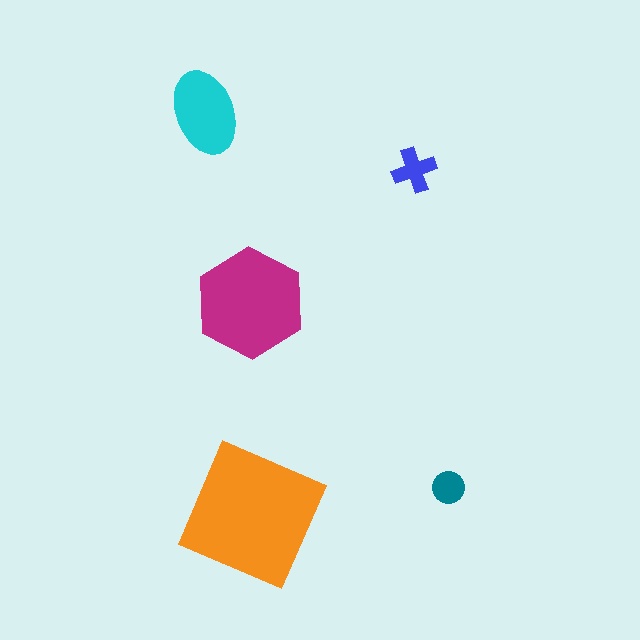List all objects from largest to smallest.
The orange square, the magenta hexagon, the cyan ellipse, the blue cross, the teal circle.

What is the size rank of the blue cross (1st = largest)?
4th.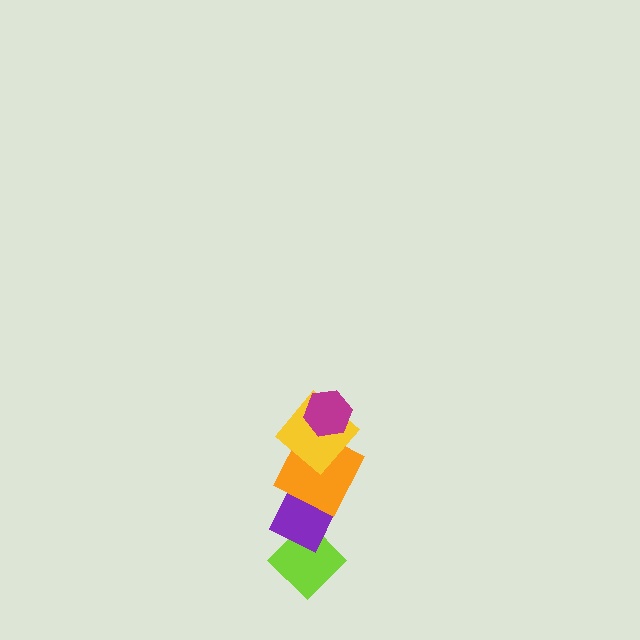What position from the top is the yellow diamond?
The yellow diamond is 2nd from the top.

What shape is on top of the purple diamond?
The orange square is on top of the purple diamond.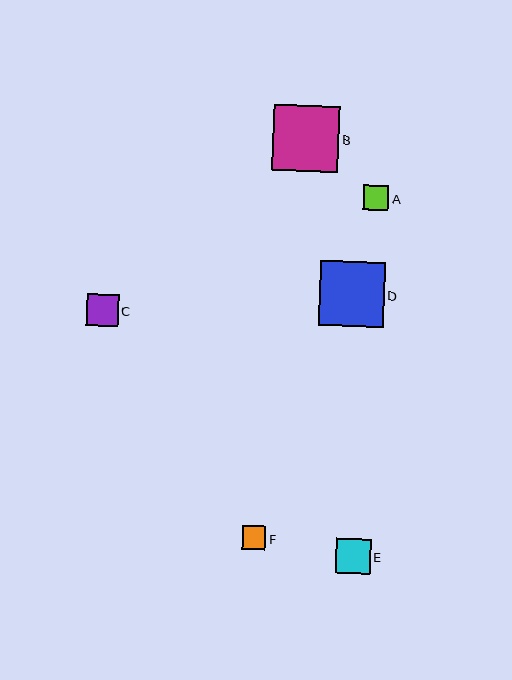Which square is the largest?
Square B is the largest with a size of approximately 66 pixels.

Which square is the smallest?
Square F is the smallest with a size of approximately 24 pixels.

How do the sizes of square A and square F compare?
Square A and square F are approximately the same size.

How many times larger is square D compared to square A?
Square D is approximately 2.6 times the size of square A.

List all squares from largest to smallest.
From largest to smallest: B, D, E, C, A, F.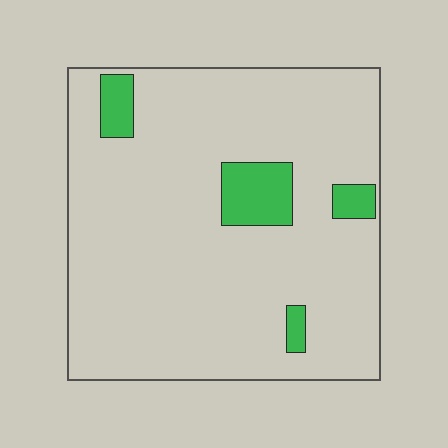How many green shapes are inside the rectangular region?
4.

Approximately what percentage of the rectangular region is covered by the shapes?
Approximately 10%.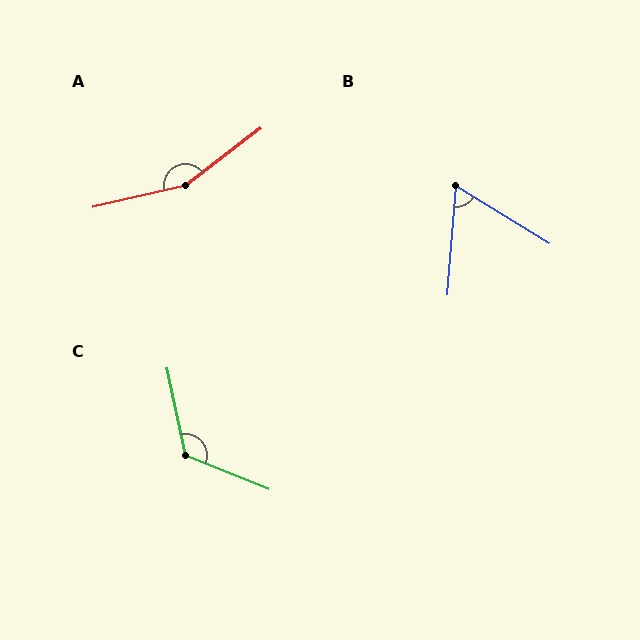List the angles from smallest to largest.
B (63°), C (124°), A (156°).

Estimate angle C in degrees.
Approximately 124 degrees.